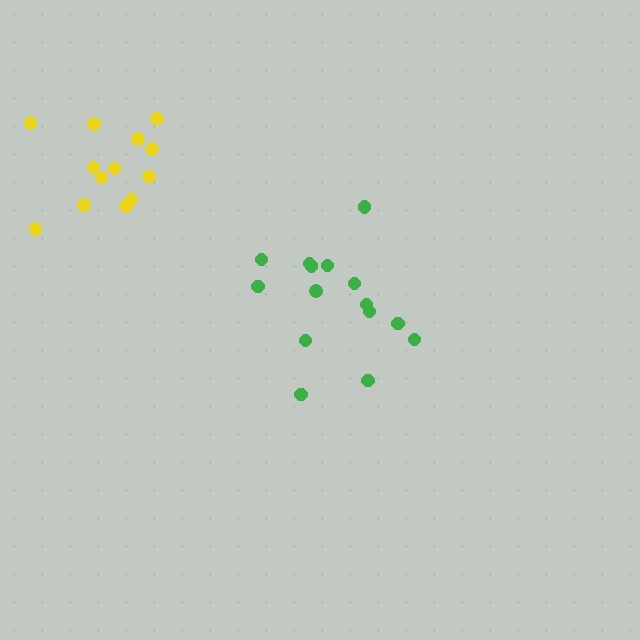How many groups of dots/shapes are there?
There are 2 groups.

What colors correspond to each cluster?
The clusters are colored: yellow, green.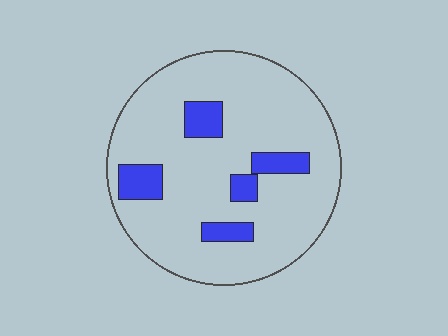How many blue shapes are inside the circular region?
5.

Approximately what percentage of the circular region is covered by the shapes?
Approximately 15%.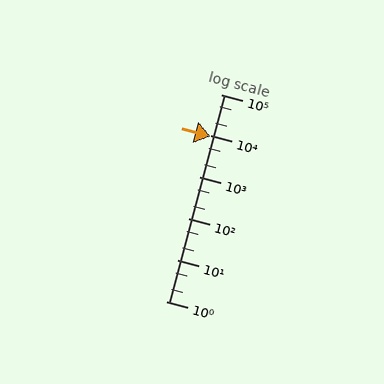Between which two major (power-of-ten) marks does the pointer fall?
The pointer is between 1000 and 10000.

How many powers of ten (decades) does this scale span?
The scale spans 5 decades, from 1 to 100000.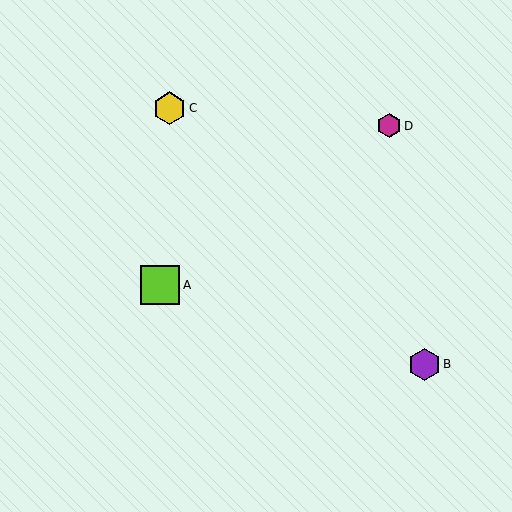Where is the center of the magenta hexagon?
The center of the magenta hexagon is at (389, 126).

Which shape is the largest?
The lime square (labeled A) is the largest.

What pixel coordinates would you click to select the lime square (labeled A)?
Click at (160, 285) to select the lime square A.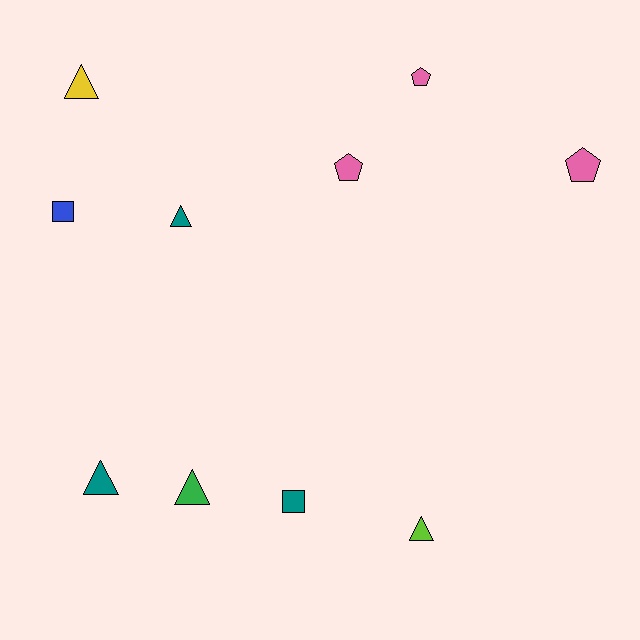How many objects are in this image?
There are 10 objects.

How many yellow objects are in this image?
There is 1 yellow object.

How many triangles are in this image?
There are 5 triangles.